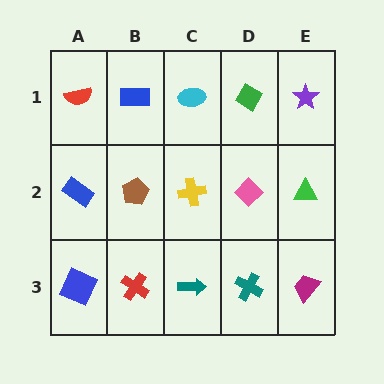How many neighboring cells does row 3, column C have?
3.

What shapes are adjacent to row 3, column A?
A blue rectangle (row 2, column A), a red cross (row 3, column B).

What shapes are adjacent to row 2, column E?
A purple star (row 1, column E), a magenta trapezoid (row 3, column E), a pink diamond (row 2, column D).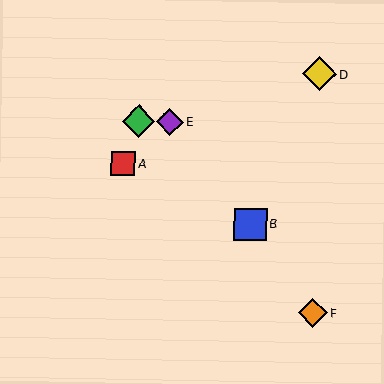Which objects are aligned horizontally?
Objects C, E are aligned horizontally.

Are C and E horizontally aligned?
Yes, both are at y≈121.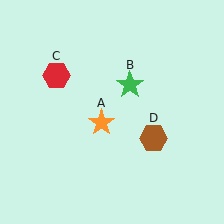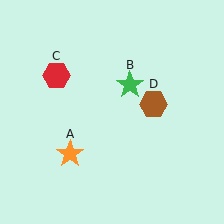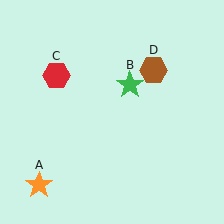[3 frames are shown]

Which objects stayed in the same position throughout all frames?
Green star (object B) and red hexagon (object C) remained stationary.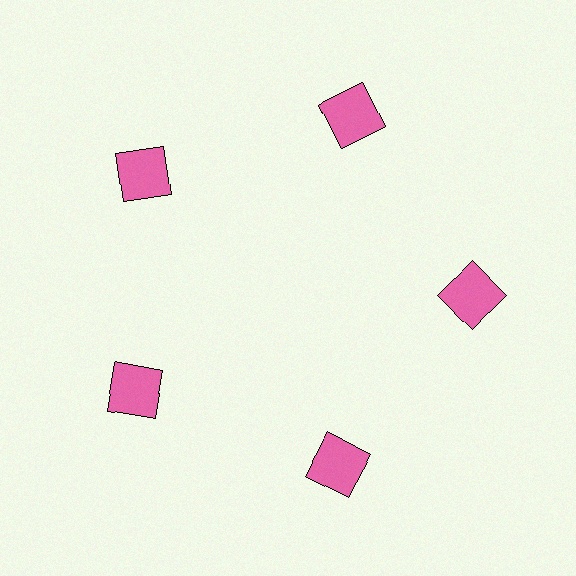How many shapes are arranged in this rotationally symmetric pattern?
There are 5 shapes, arranged in 5 groups of 1.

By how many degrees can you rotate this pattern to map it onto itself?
The pattern maps onto itself every 72 degrees of rotation.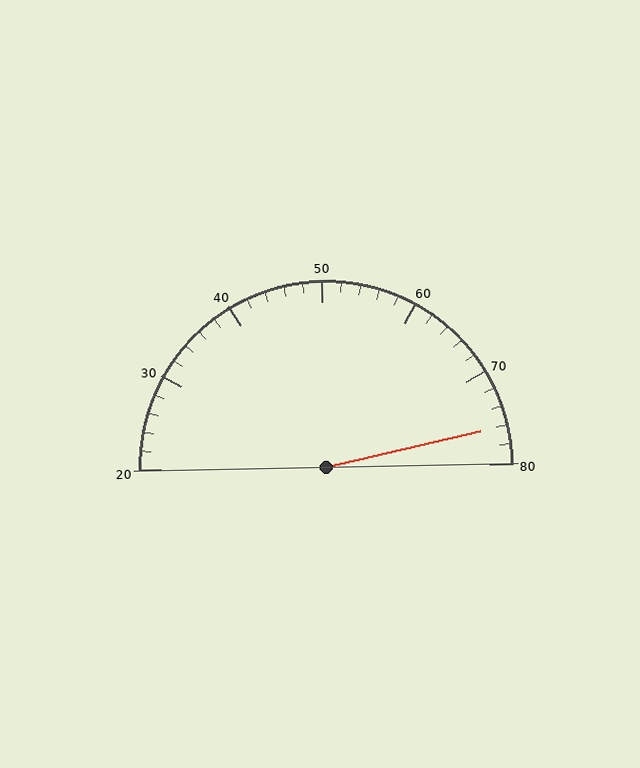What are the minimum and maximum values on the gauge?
The gauge ranges from 20 to 80.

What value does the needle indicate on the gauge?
The needle indicates approximately 76.